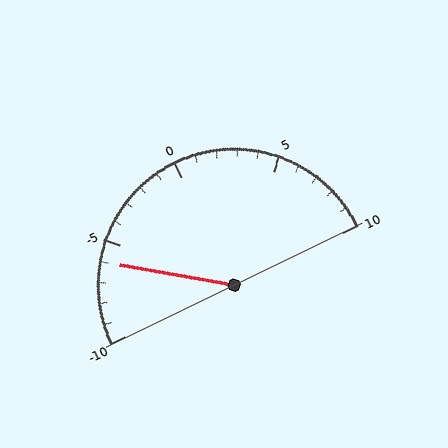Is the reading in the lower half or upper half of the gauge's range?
The reading is in the lower half of the range (-10 to 10).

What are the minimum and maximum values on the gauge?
The gauge ranges from -10 to 10.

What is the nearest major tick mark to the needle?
The nearest major tick mark is -5.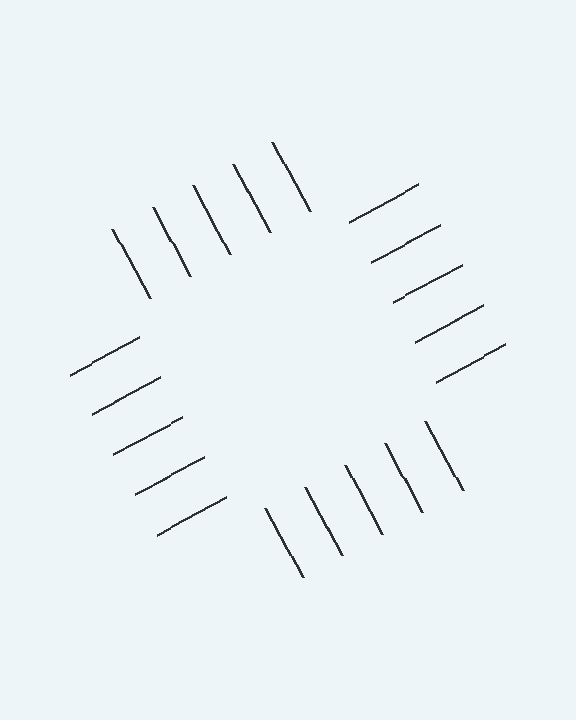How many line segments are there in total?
20 — 5 along each of the 4 edges.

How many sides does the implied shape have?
4 sides — the line-ends trace a square.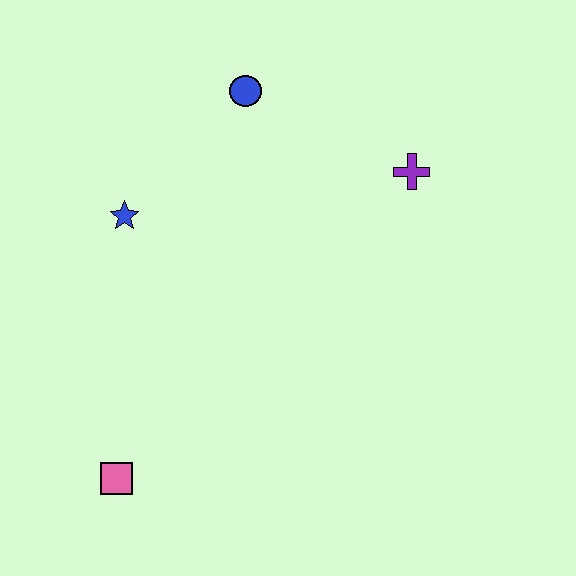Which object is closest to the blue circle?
The blue star is closest to the blue circle.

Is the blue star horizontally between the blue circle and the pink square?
Yes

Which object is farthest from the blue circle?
The pink square is farthest from the blue circle.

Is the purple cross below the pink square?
No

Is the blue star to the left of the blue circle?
Yes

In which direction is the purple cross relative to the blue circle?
The purple cross is to the right of the blue circle.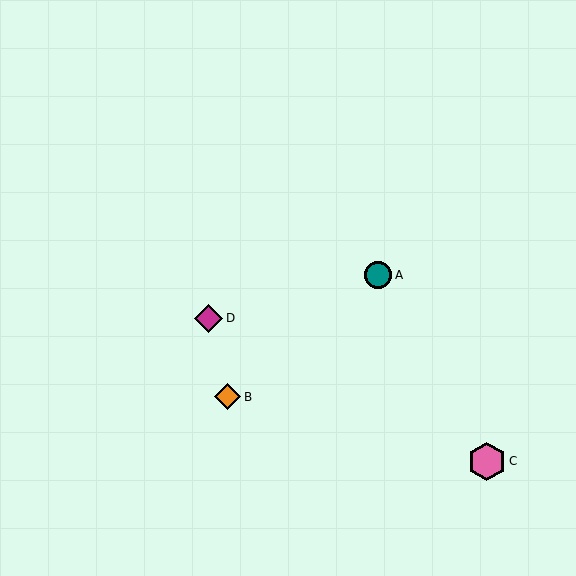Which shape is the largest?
The pink hexagon (labeled C) is the largest.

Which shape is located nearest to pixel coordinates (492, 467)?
The pink hexagon (labeled C) at (487, 461) is nearest to that location.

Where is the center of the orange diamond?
The center of the orange diamond is at (228, 397).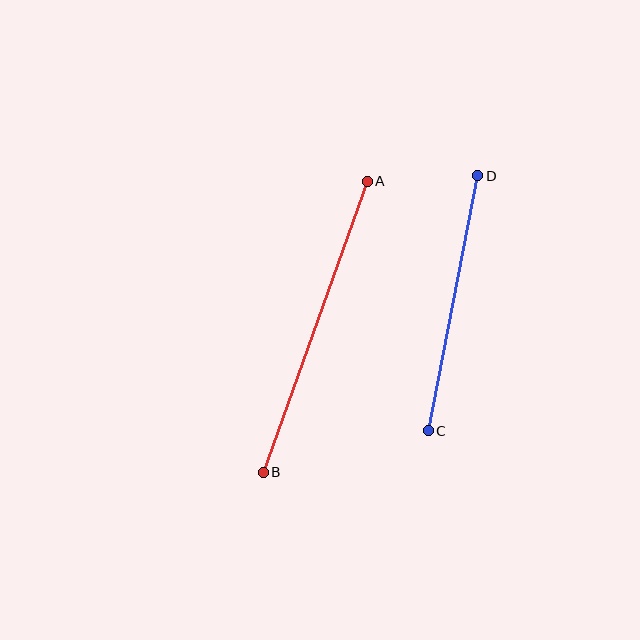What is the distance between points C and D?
The distance is approximately 260 pixels.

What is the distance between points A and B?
The distance is approximately 309 pixels.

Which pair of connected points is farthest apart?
Points A and B are farthest apart.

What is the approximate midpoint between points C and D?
The midpoint is at approximately (453, 303) pixels.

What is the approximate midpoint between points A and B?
The midpoint is at approximately (315, 327) pixels.